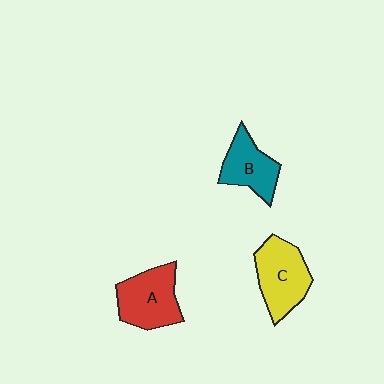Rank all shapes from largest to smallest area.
From largest to smallest: C (yellow), A (red), B (teal).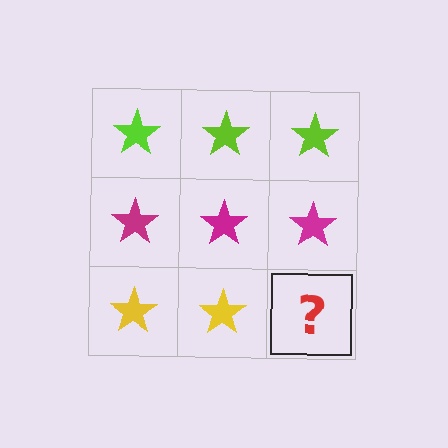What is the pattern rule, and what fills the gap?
The rule is that each row has a consistent color. The gap should be filled with a yellow star.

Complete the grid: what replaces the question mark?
The question mark should be replaced with a yellow star.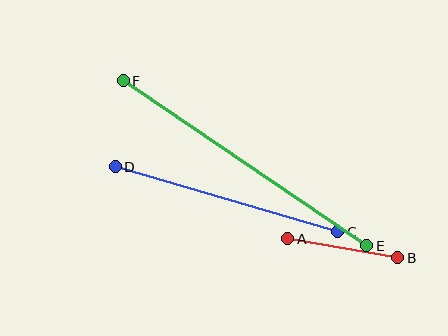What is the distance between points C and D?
The distance is approximately 231 pixels.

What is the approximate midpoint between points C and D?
The midpoint is at approximately (227, 199) pixels.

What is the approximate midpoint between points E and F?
The midpoint is at approximately (245, 163) pixels.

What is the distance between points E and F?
The distance is approximately 294 pixels.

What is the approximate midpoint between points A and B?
The midpoint is at approximately (343, 248) pixels.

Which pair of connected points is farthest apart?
Points E and F are farthest apart.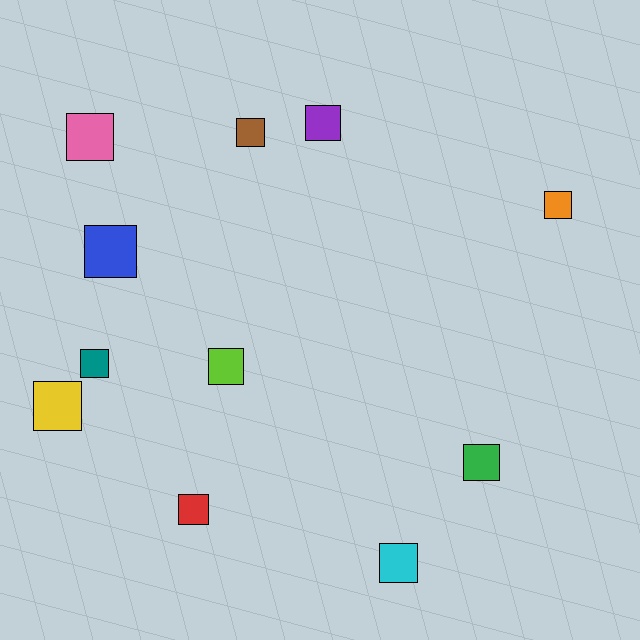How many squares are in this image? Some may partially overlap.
There are 11 squares.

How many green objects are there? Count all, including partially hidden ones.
There is 1 green object.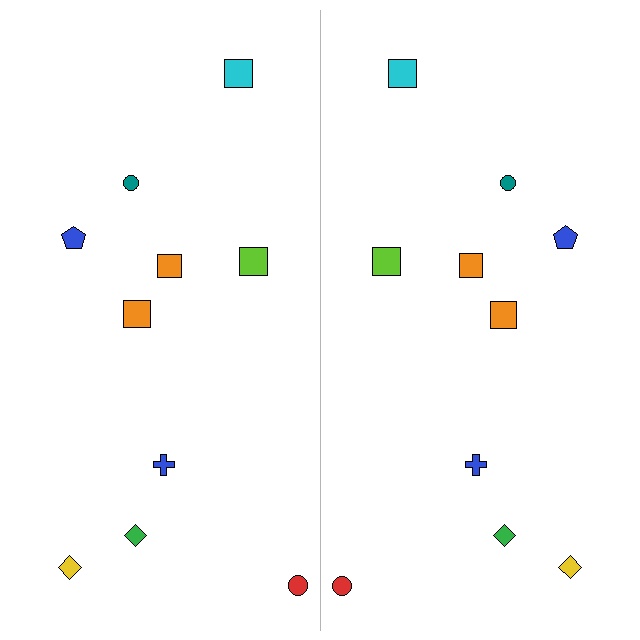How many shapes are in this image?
There are 20 shapes in this image.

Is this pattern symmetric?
Yes, this pattern has bilateral (reflection) symmetry.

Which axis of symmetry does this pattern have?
The pattern has a vertical axis of symmetry running through the center of the image.